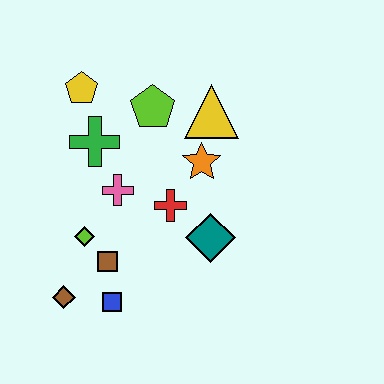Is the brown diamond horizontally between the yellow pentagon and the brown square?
No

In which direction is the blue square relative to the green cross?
The blue square is below the green cross.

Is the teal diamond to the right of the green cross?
Yes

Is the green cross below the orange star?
No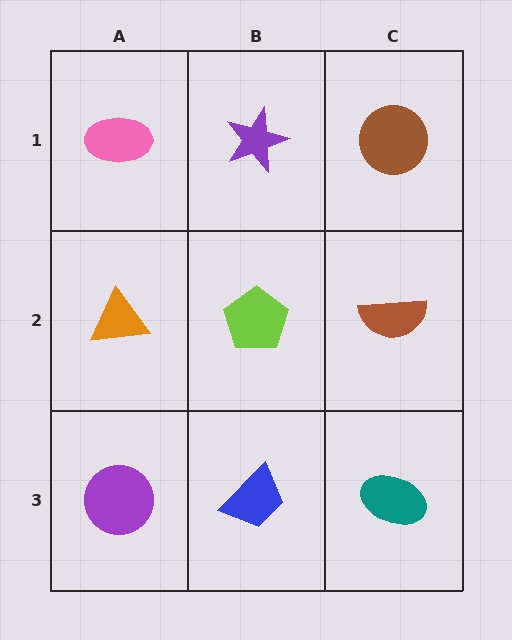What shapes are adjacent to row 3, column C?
A brown semicircle (row 2, column C), a blue trapezoid (row 3, column B).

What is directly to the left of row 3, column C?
A blue trapezoid.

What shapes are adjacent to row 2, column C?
A brown circle (row 1, column C), a teal ellipse (row 3, column C), a lime pentagon (row 2, column B).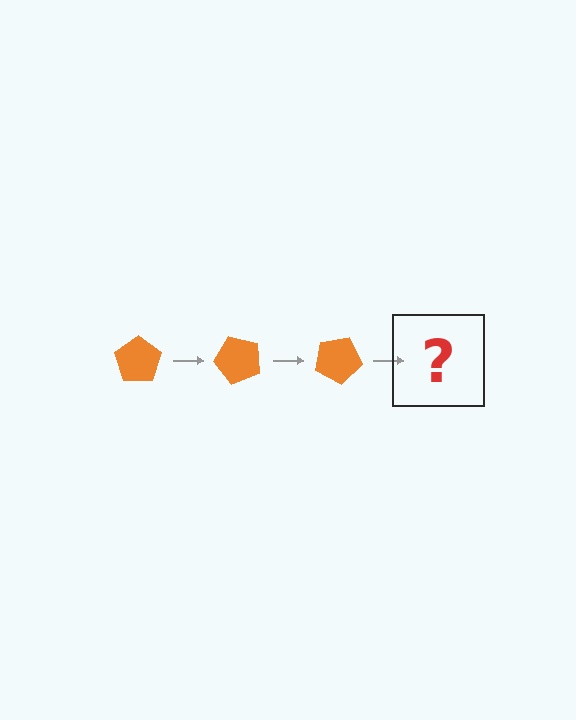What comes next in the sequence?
The next element should be an orange pentagon rotated 150 degrees.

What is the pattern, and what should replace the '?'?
The pattern is that the pentagon rotates 50 degrees each step. The '?' should be an orange pentagon rotated 150 degrees.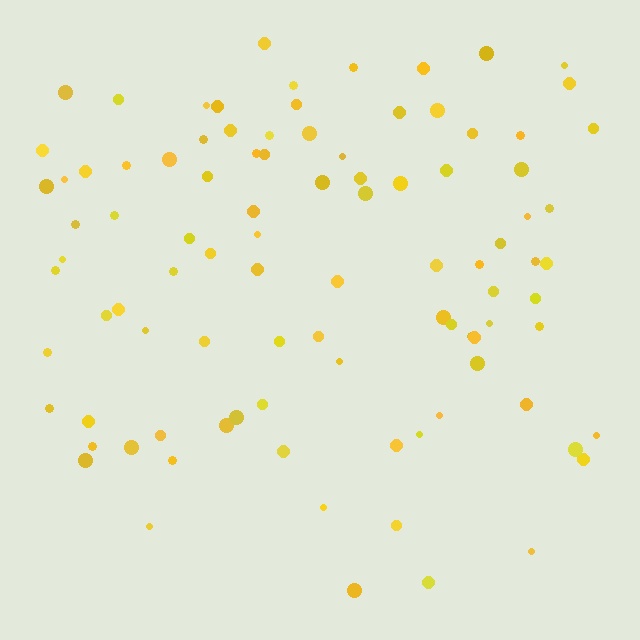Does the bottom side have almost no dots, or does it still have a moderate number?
Still a moderate number, just noticeably fewer than the top.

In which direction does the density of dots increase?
From bottom to top, with the top side densest.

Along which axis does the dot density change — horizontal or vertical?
Vertical.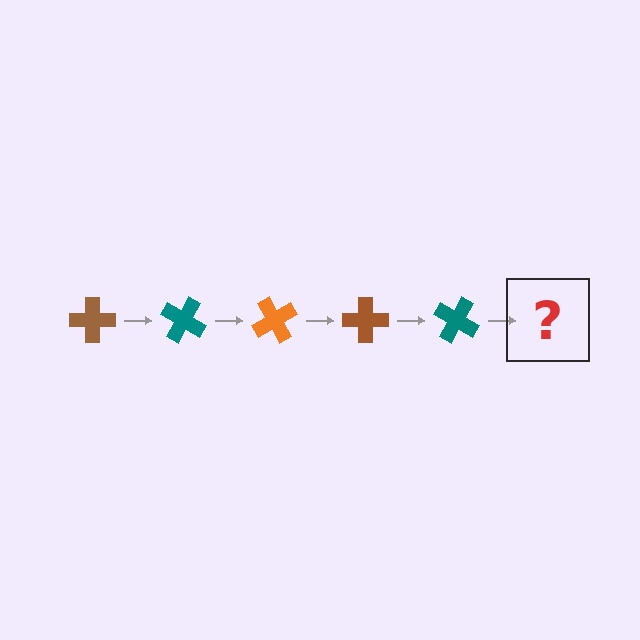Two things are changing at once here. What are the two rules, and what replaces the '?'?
The two rules are that it rotates 30 degrees each step and the color cycles through brown, teal, and orange. The '?' should be an orange cross, rotated 150 degrees from the start.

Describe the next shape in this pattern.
It should be an orange cross, rotated 150 degrees from the start.